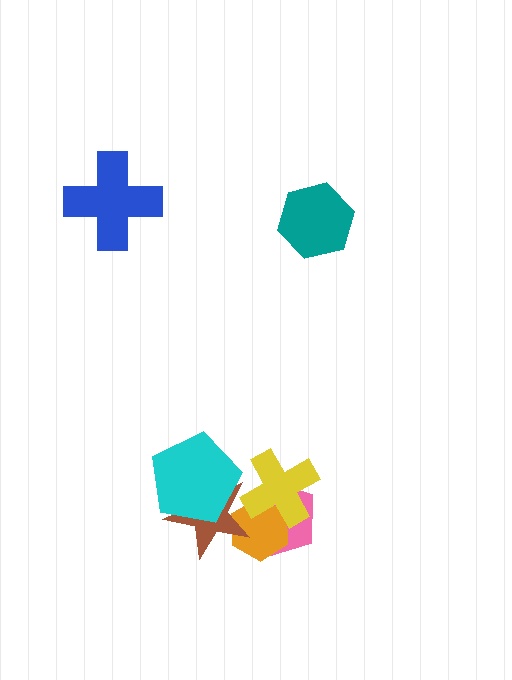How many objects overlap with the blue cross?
0 objects overlap with the blue cross.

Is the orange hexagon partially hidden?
Yes, it is partially covered by another shape.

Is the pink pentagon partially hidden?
Yes, it is partially covered by another shape.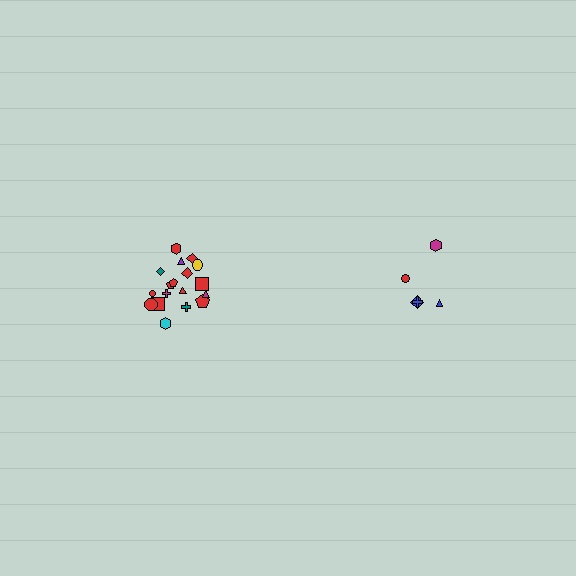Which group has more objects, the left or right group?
The left group.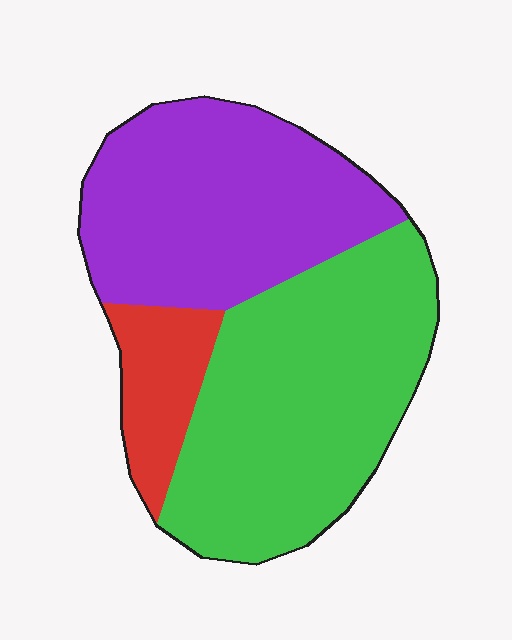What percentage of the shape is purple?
Purple takes up between a quarter and a half of the shape.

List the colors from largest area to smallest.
From largest to smallest: green, purple, red.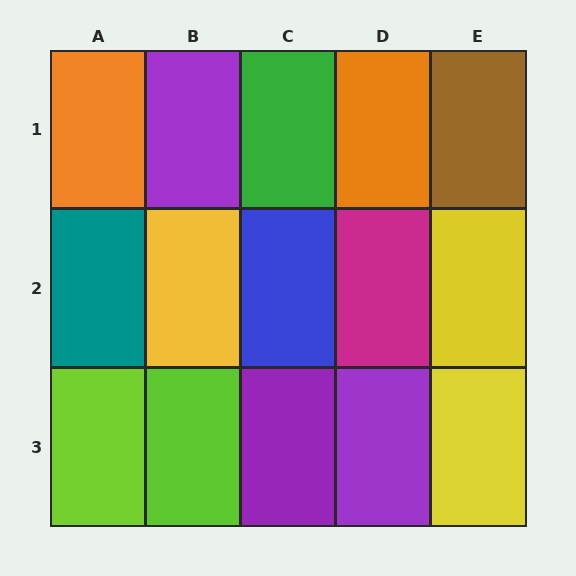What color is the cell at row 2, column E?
Yellow.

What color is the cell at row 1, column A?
Orange.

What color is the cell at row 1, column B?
Purple.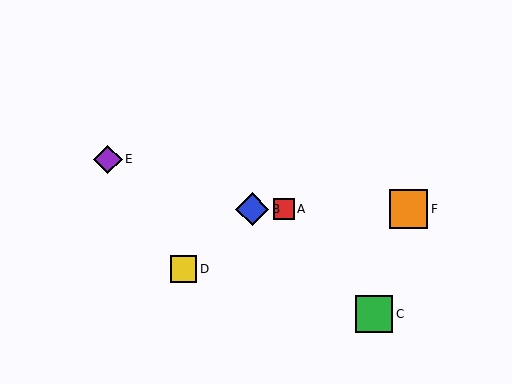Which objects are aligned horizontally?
Objects A, B, F are aligned horizontally.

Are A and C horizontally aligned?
No, A is at y≈209 and C is at y≈314.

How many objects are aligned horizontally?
3 objects (A, B, F) are aligned horizontally.